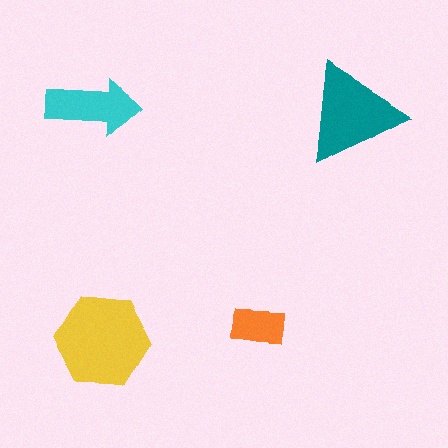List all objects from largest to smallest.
The yellow hexagon, the teal triangle, the cyan arrow, the orange rectangle.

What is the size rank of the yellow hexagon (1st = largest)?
1st.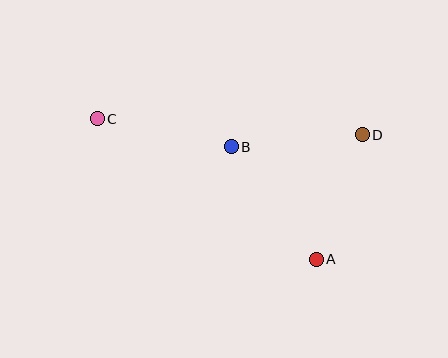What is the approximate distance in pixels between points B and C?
The distance between B and C is approximately 137 pixels.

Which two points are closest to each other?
Points B and D are closest to each other.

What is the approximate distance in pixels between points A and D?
The distance between A and D is approximately 133 pixels.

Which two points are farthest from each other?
Points C and D are farthest from each other.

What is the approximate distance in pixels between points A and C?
The distance between A and C is approximately 260 pixels.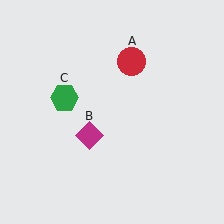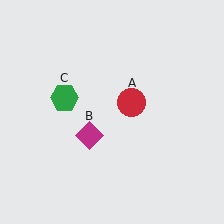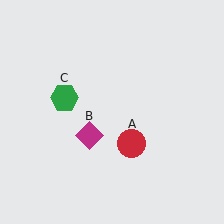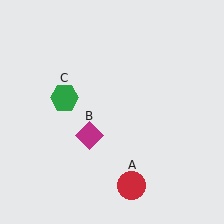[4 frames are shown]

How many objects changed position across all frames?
1 object changed position: red circle (object A).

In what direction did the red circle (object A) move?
The red circle (object A) moved down.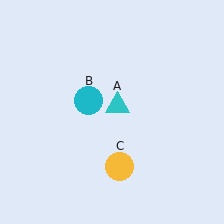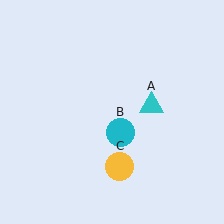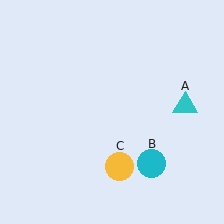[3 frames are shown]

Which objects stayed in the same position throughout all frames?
Yellow circle (object C) remained stationary.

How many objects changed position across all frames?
2 objects changed position: cyan triangle (object A), cyan circle (object B).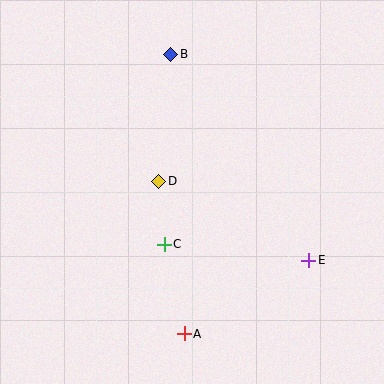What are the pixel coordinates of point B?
Point B is at (171, 54).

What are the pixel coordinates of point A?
Point A is at (184, 334).